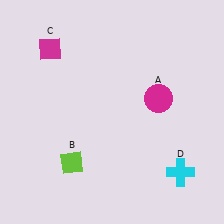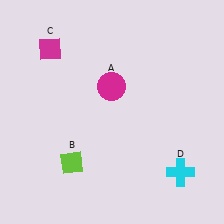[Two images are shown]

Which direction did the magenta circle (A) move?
The magenta circle (A) moved left.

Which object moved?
The magenta circle (A) moved left.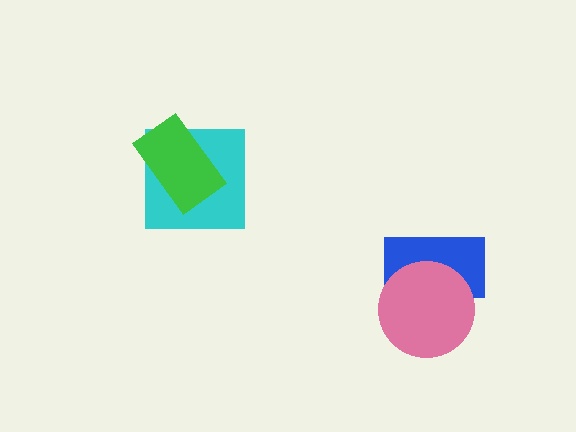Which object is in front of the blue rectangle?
The pink circle is in front of the blue rectangle.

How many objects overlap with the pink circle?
1 object overlaps with the pink circle.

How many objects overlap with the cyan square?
1 object overlaps with the cyan square.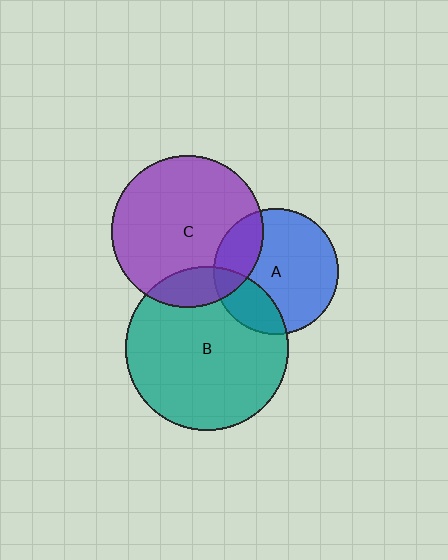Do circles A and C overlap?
Yes.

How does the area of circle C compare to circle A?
Approximately 1.5 times.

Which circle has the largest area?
Circle B (teal).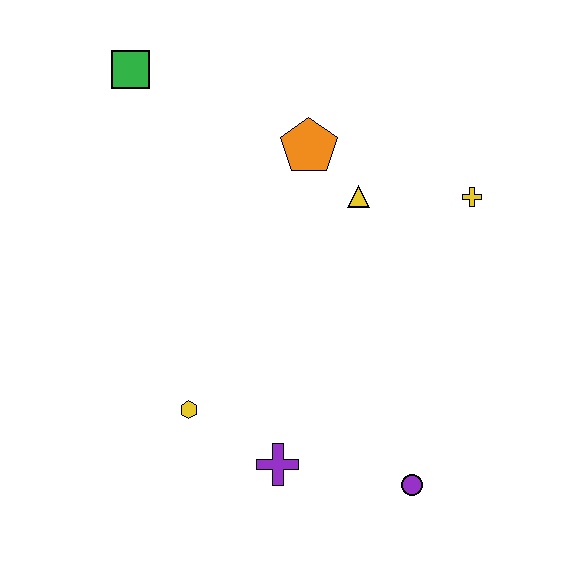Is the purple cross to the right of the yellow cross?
No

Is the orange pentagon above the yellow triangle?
Yes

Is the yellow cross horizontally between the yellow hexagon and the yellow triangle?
No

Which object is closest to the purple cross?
The yellow hexagon is closest to the purple cross.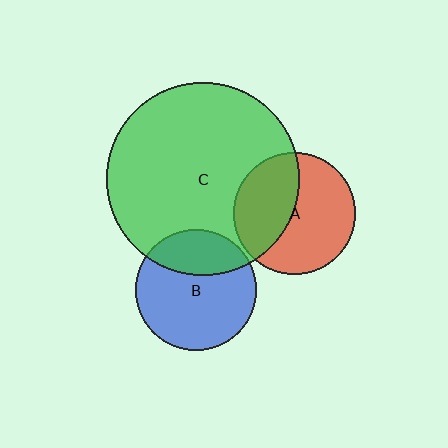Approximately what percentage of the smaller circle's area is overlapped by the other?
Approximately 40%.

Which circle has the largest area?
Circle C (green).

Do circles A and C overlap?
Yes.